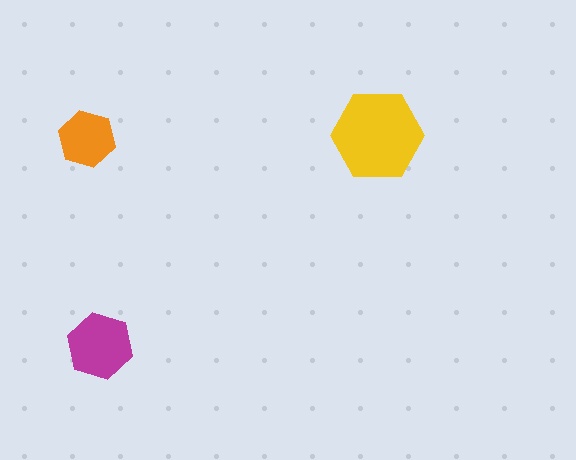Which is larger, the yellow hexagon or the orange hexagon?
The yellow one.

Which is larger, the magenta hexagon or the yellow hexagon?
The yellow one.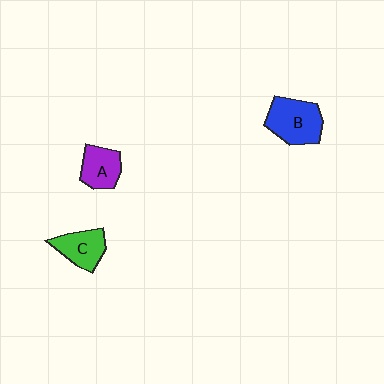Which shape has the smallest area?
Shape A (purple).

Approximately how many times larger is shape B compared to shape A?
Approximately 1.5 times.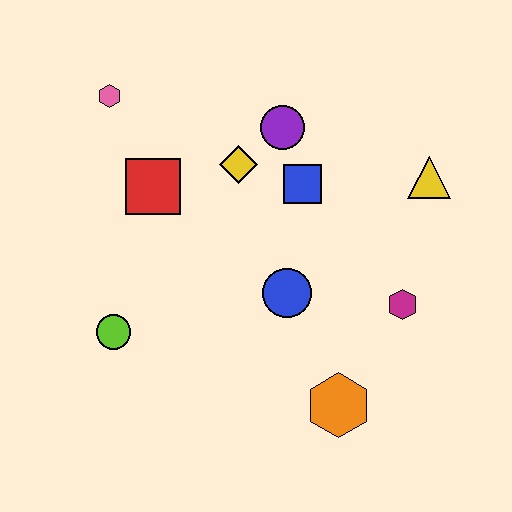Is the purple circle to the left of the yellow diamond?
No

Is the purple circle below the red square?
No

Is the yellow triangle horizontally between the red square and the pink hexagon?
No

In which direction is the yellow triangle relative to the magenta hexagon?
The yellow triangle is above the magenta hexagon.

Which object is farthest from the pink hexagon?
The orange hexagon is farthest from the pink hexagon.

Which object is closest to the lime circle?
The red square is closest to the lime circle.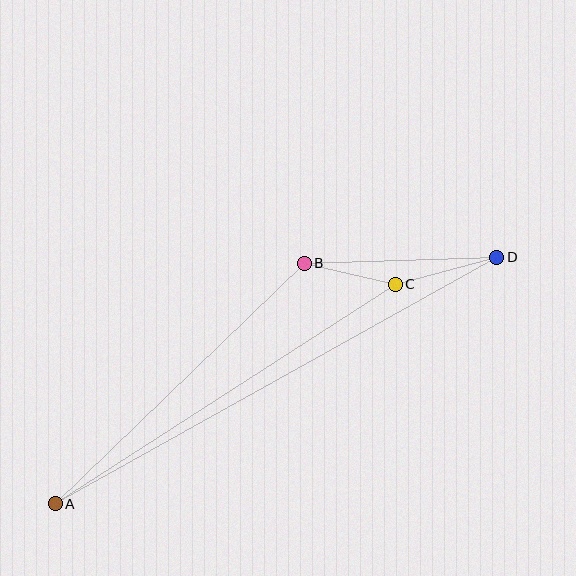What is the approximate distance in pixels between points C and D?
The distance between C and D is approximately 105 pixels.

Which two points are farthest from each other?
Points A and D are farthest from each other.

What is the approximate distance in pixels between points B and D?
The distance between B and D is approximately 193 pixels.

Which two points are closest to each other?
Points B and C are closest to each other.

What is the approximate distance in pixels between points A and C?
The distance between A and C is approximately 405 pixels.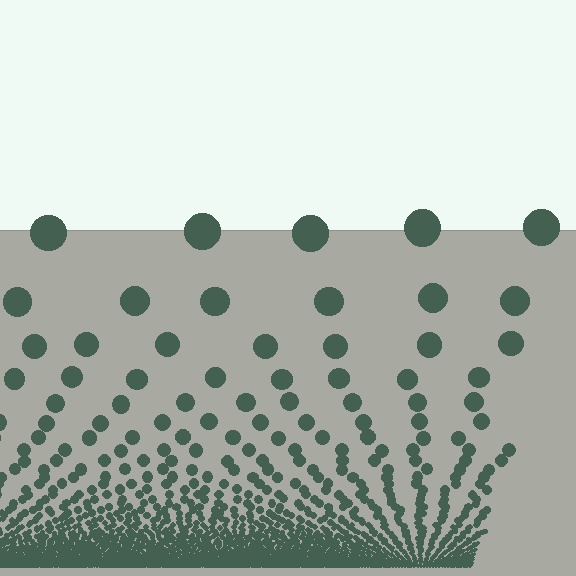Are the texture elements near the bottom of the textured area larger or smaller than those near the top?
Smaller. The gradient is inverted — elements near the bottom are smaller and denser.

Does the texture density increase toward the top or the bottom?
Density increases toward the bottom.